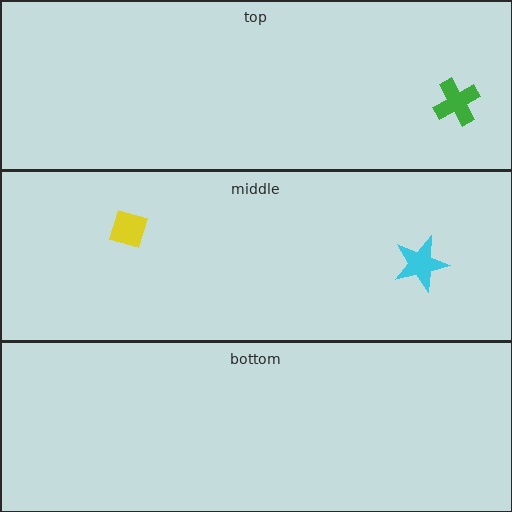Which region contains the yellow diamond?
The middle region.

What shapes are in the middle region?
The cyan star, the yellow diamond.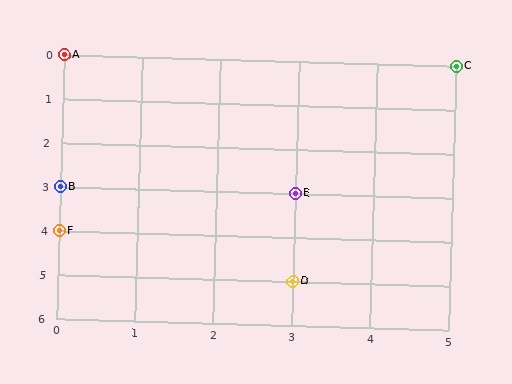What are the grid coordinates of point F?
Point F is at grid coordinates (0, 4).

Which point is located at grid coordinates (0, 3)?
Point B is at (0, 3).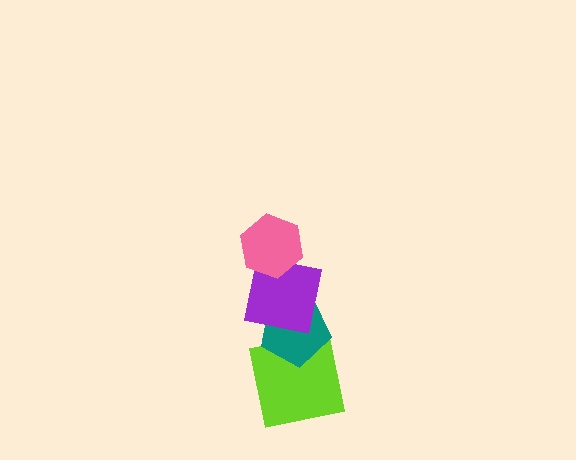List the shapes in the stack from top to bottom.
From top to bottom: the pink hexagon, the purple square, the teal pentagon, the lime square.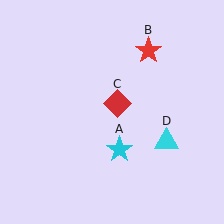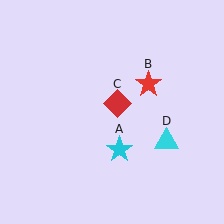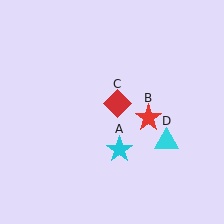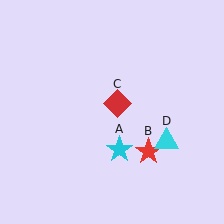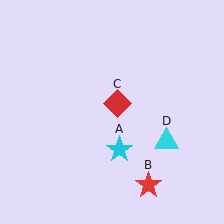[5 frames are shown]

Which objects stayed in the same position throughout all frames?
Cyan star (object A) and red diamond (object C) and cyan triangle (object D) remained stationary.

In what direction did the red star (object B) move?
The red star (object B) moved down.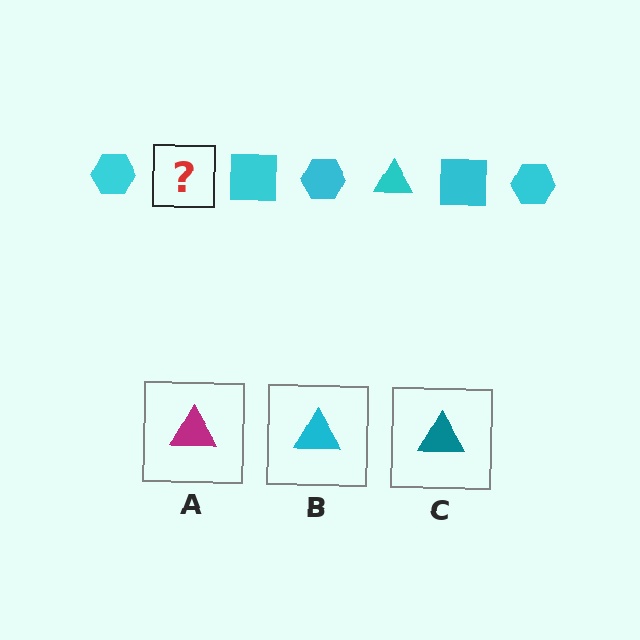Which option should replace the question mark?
Option B.